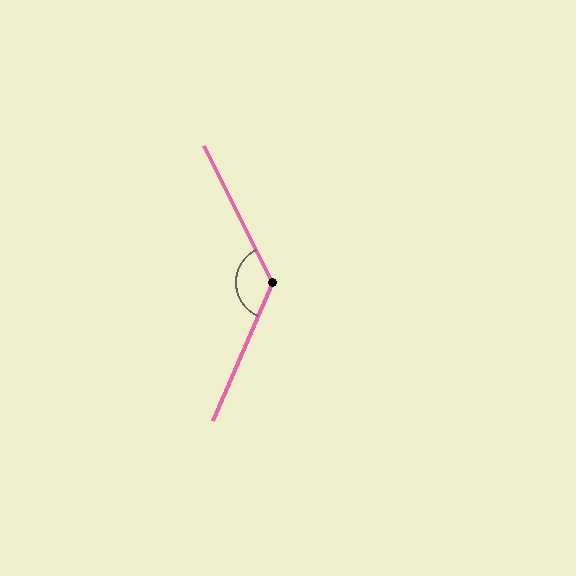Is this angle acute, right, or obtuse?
It is obtuse.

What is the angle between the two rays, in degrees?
Approximately 130 degrees.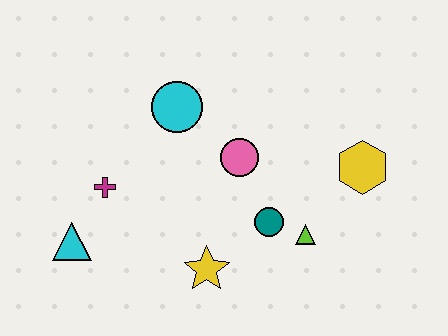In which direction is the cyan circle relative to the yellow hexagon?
The cyan circle is to the left of the yellow hexagon.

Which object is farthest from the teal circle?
The cyan triangle is farthest from the teal circle.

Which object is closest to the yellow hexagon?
The lime triangle is closest to the yellow hexagon.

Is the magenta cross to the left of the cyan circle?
Yes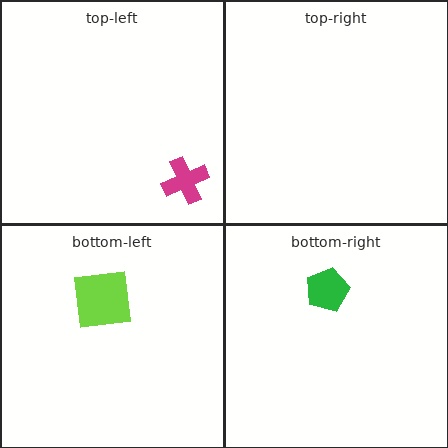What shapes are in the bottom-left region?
The lime square.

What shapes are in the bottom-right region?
The green pentagon.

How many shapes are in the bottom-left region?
1.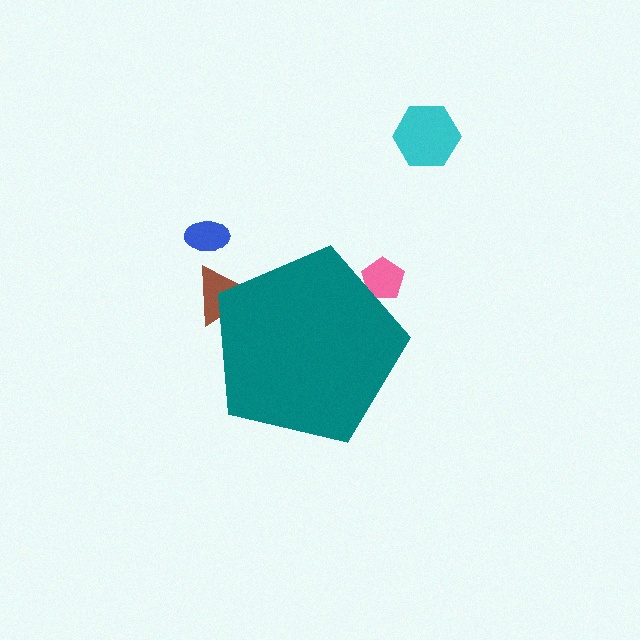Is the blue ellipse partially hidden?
No, the blue ellipse is fully visible.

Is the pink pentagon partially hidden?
Yes, the pink pentagon is partially hidden behind the teal pentagon.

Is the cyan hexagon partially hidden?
No, the cyan hexagon is fully visible.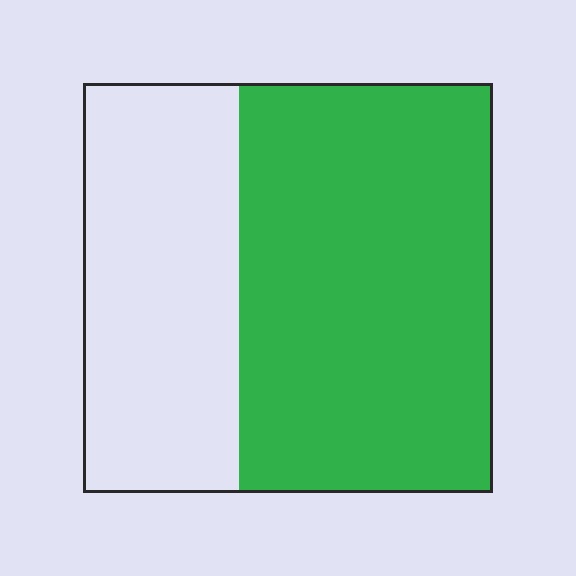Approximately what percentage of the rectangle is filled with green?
Approximately 60%.